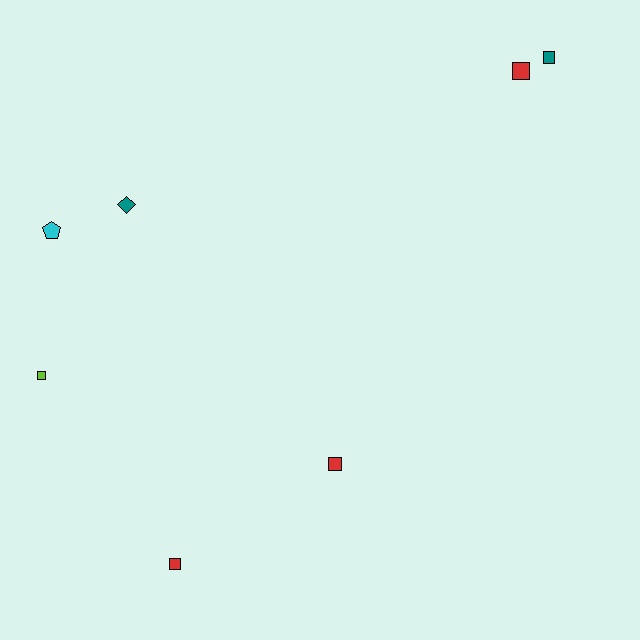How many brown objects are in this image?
There are no brown objects.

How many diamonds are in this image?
There is 1 diamond.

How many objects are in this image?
There are 7 objects.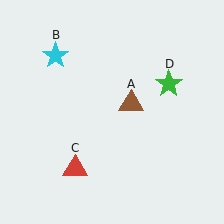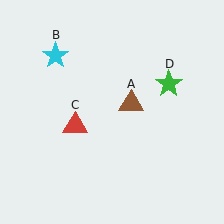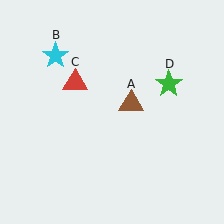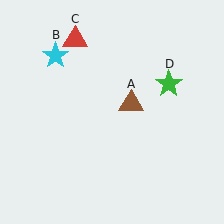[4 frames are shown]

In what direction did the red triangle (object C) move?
The red triangle (object C) moved up.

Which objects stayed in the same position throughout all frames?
Brown triangle (object A) and cyan star (object B) and green star (object D) remained stationary.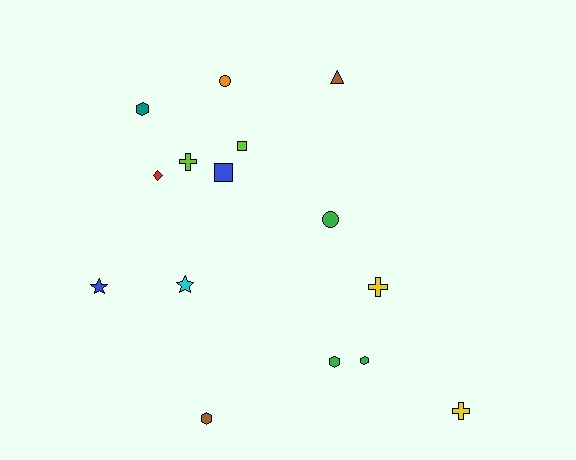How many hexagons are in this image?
There are 4 hexagons.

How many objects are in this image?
There are 15 objects.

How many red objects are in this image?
There is 1 red object.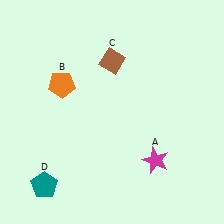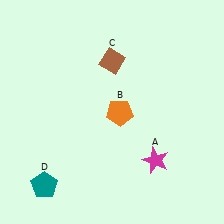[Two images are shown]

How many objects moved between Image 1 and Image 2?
1 object moved between the two images.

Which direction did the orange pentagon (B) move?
The orange pentagon (B) moved right.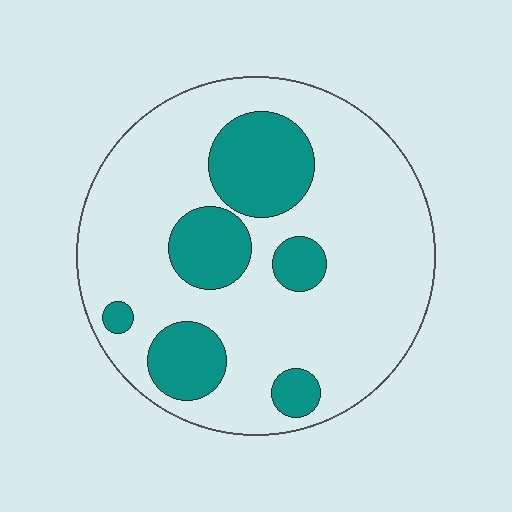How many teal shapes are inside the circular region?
6.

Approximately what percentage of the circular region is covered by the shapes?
Approximately 25%.